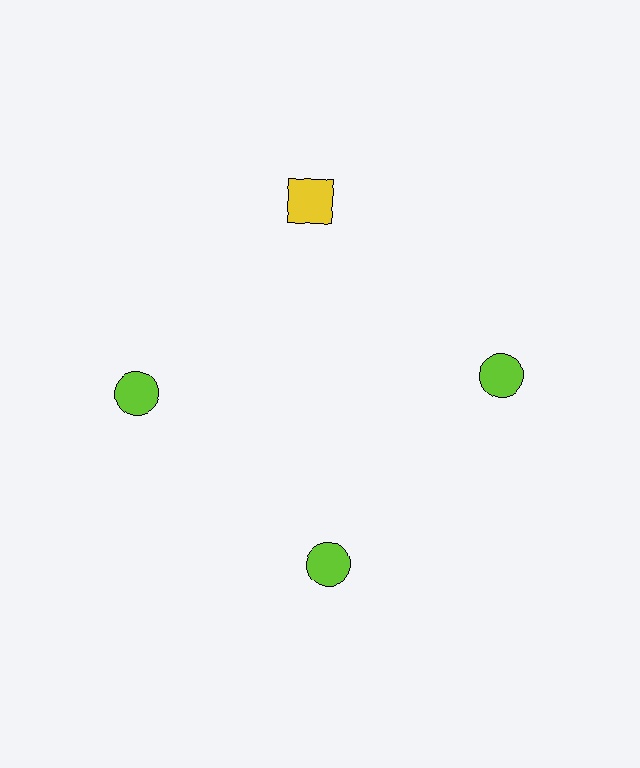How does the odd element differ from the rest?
It differs in both color (yellow instead of lime) and shape (square instead of circle).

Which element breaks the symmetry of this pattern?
The yellow square at roughly the 12 o'clock position breaks the symmetry. All other shapes are lime circles.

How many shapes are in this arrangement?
There are 4 shapes arranged in a ring pattern.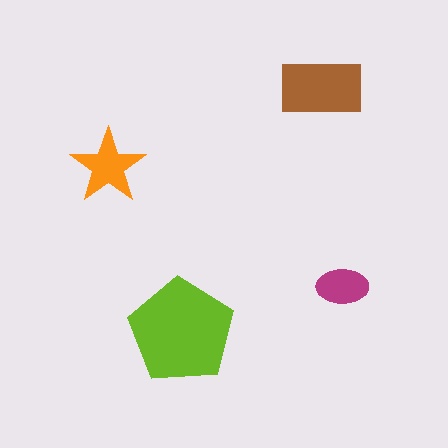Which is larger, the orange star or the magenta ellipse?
The orange star.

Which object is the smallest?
The magenta ellipse.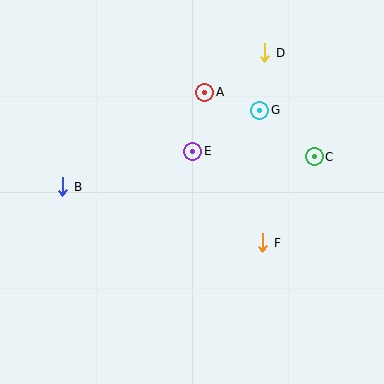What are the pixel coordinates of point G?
Point G is at (260, 110).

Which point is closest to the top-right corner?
Point D is closest to the top-right corner.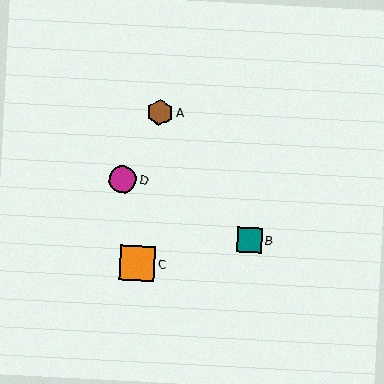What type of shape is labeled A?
Shape A is a brown hexagon.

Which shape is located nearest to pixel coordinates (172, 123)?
The brown hexagon (labeled A) at (160, 112) is nearest to that location.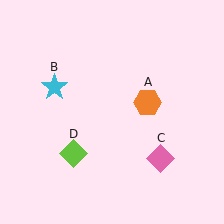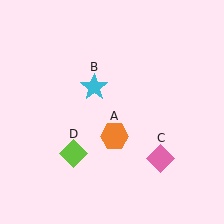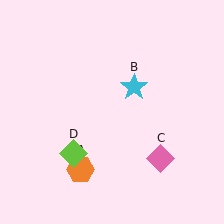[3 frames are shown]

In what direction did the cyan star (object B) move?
The cyan star (object B) moved right.